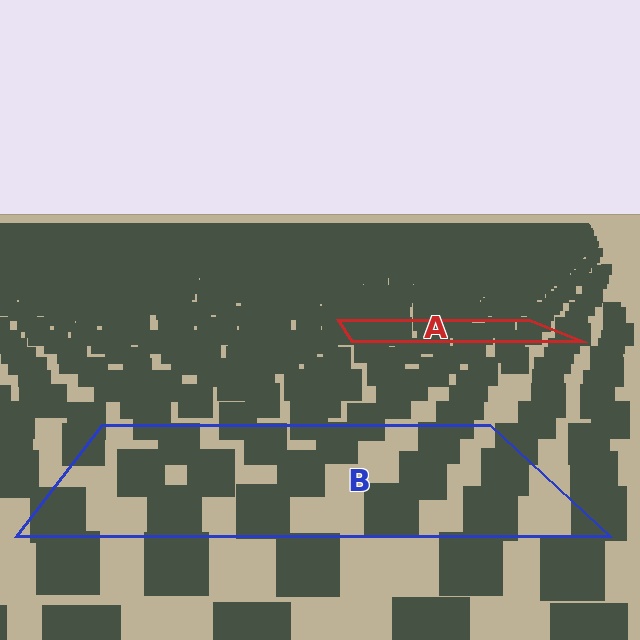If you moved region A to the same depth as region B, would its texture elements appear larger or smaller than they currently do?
They would appear larger. At a closer depth, the same texture elements are projected at a bigger on-screen size.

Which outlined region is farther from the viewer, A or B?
Region A is farther from the viewer — the texture elements inside it appear smaller and more densely packed.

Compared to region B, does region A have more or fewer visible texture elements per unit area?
Region A has more texture elements per unit area — they are packed more densely because it is farther away.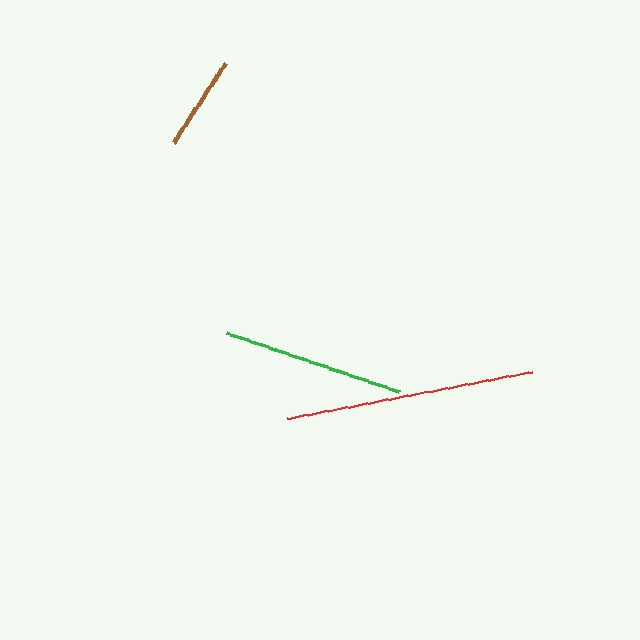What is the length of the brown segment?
The brown segment is approximately 96 pixels long.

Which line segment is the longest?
The red line is the longest at approximately 249 pixels.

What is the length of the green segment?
The green segment is approximately 182 pixels long.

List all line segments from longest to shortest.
From longest to shortest: red, green, brown.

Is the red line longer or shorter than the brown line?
The red line is longer than the brown line.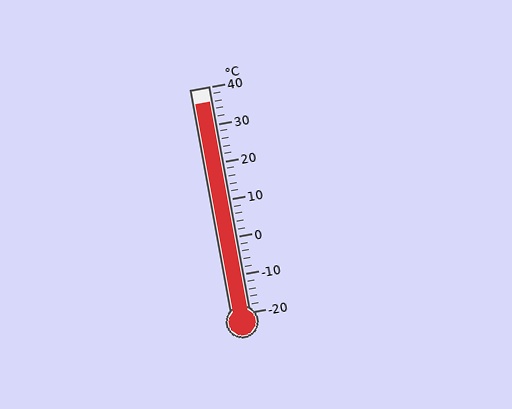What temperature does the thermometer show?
The thermometer shows approximately 36°C.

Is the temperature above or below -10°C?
The temperature is above -10°C.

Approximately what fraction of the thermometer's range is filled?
The thermometer is filled to approximately 95% of its range.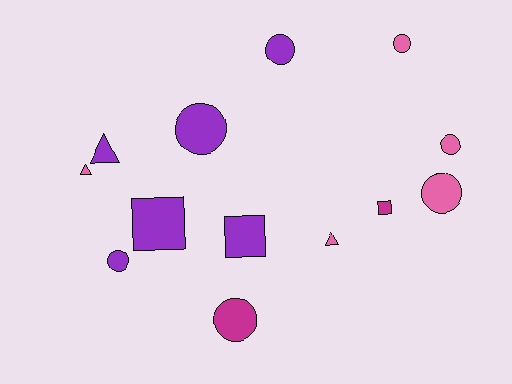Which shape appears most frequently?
Circle, with 7 objects.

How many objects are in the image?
There are 13 objects.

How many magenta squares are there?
There is 1 magenta square.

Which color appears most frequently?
Purple, with 6 objects.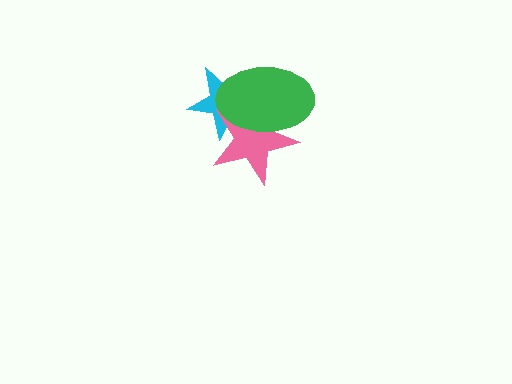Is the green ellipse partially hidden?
No, no other shape covers it.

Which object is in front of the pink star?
The green ellipse is in front of the pink star.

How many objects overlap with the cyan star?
2 objects overlap with the cyan star.